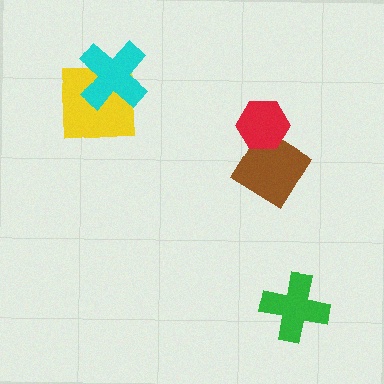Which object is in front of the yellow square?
The cyan cross is in front of the yellow square.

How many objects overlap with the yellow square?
1 object overlaps with the yellow square.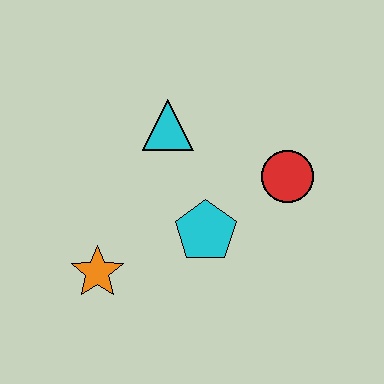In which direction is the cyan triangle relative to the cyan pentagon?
The cyan triangle is above the cyan pentagon.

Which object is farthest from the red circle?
The orange star is farthest from the red circle.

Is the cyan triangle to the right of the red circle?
No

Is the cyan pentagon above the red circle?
No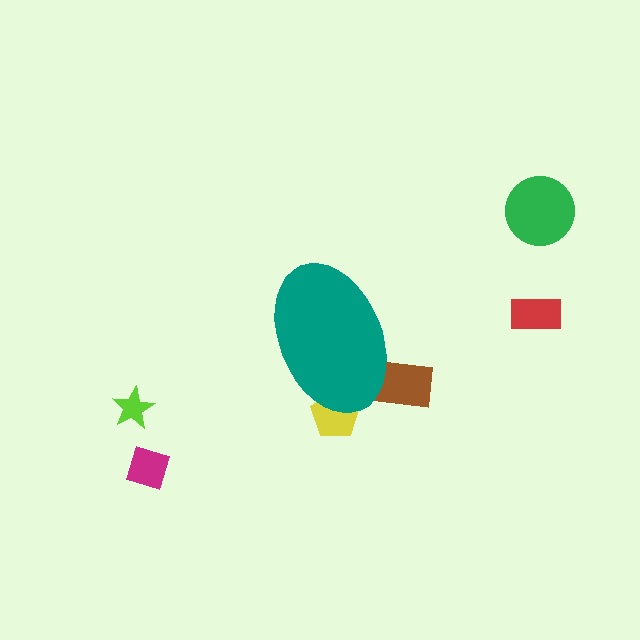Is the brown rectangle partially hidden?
Yes, the brown rectangle is partially hidden behind the teal ellipse.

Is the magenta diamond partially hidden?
No, the magenta diamond is fully visible.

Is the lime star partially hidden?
No, the lime star is fully visible.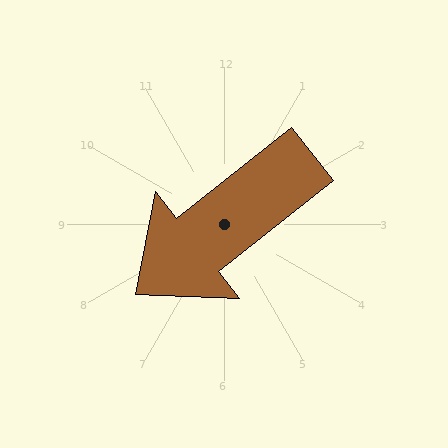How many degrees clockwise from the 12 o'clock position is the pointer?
Approximately 232 degrees.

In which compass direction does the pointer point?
Southwest.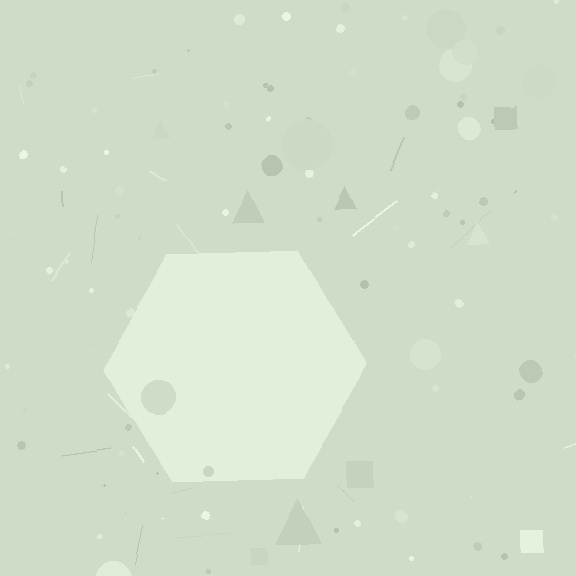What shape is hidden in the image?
A hexagon is hidden in the image.